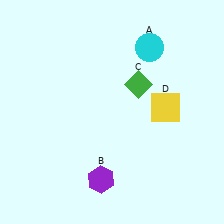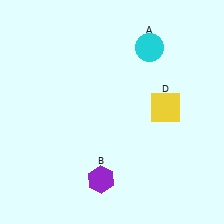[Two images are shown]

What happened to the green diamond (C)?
The green diamond (C) was removed in Image 2. It was in the top-right area of Image 1.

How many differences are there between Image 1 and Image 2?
There is 1 difference between the two images.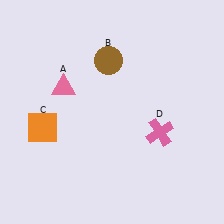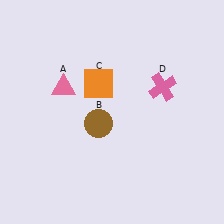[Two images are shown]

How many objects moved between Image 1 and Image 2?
3 objects moved between the two images.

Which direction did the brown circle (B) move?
The brown circle (B) moved down.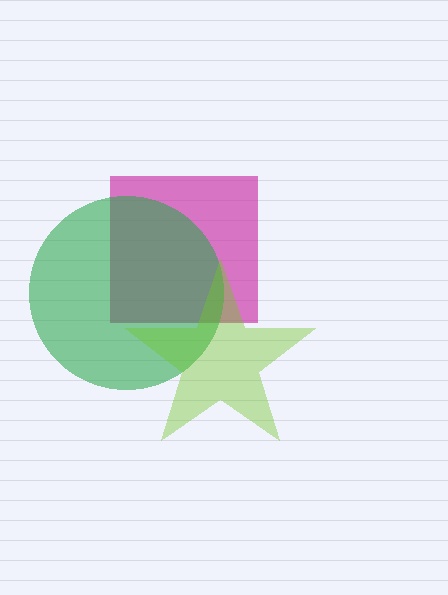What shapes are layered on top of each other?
The layered shapes are: a magenta square, a green circle, a lime star.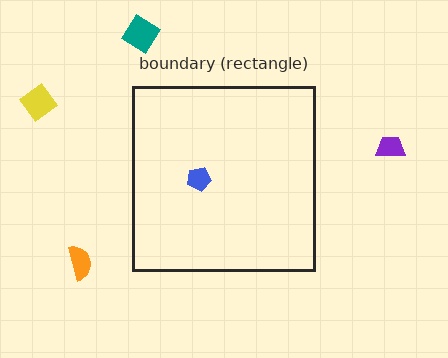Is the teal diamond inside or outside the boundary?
Outside.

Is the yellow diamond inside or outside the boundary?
Outside.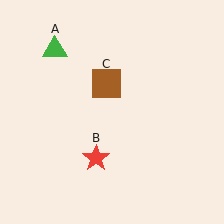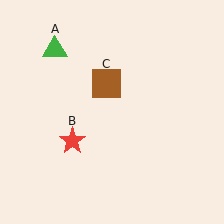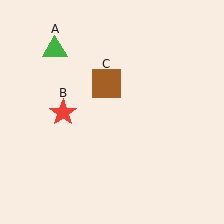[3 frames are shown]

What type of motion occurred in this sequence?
The red star (object B) rotated clockwise around the center of the scene.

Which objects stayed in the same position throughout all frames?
Green triangle (object A) and brown square (object C) remained stationary.